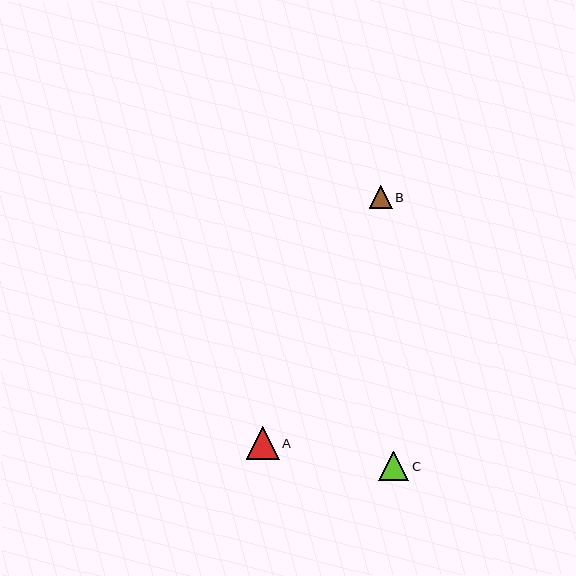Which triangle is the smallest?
Triangle B is the smallest with a size of approximately 23 pixels.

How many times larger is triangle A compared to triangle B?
Triangle A is approximately 1.4 times the size of triangle B.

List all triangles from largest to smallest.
From largest to smallest: A, C, B.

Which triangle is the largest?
Triangle A is the largest with a size of approximately 33 pixels.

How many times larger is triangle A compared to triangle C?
Triangle A is approximately 1.1 times the size of triangle C.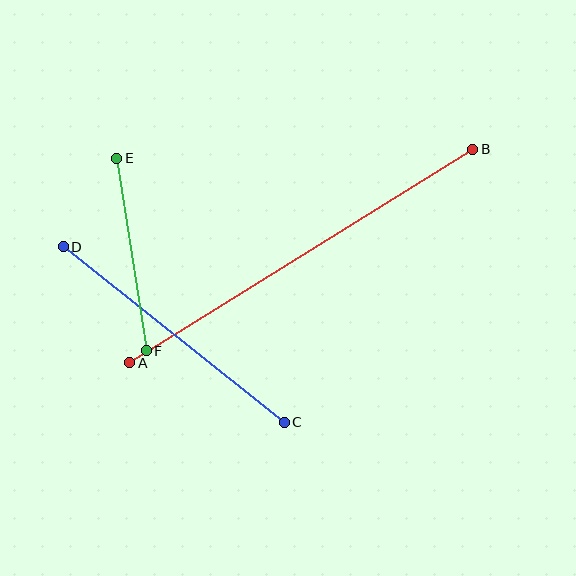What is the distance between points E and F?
The distance is approximately 195 pixels.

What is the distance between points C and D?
The distance is approximately 282 pixels.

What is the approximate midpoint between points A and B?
The midpoint is at approximately (301, 256) pixels.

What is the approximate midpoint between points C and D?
The midpoint is at approximately (174, 335) pixels.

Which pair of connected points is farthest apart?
Points A and B are farthest apart.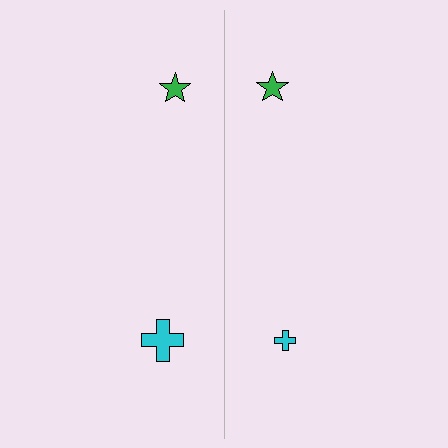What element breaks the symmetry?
The cyan cross on the right side has a different size than its mirror counterpart.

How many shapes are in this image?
There are 4 shapes in this image.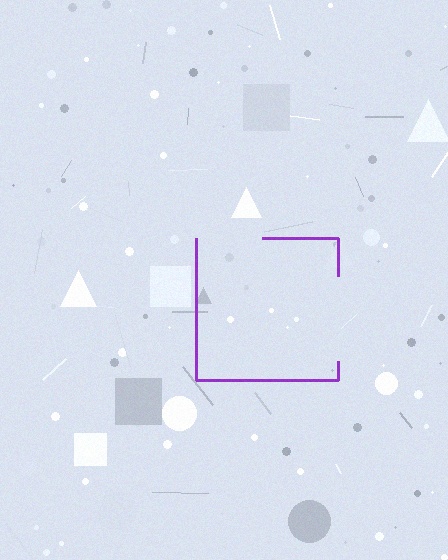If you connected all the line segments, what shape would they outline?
They would outline a square.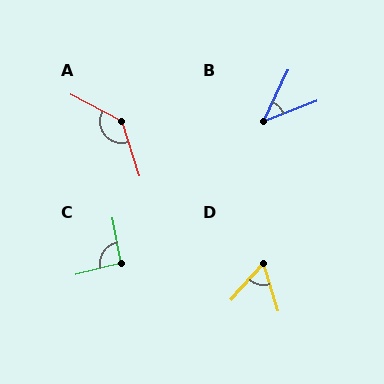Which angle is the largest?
A, at approximately 135 degrees.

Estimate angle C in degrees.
Approximately 93 degrees.